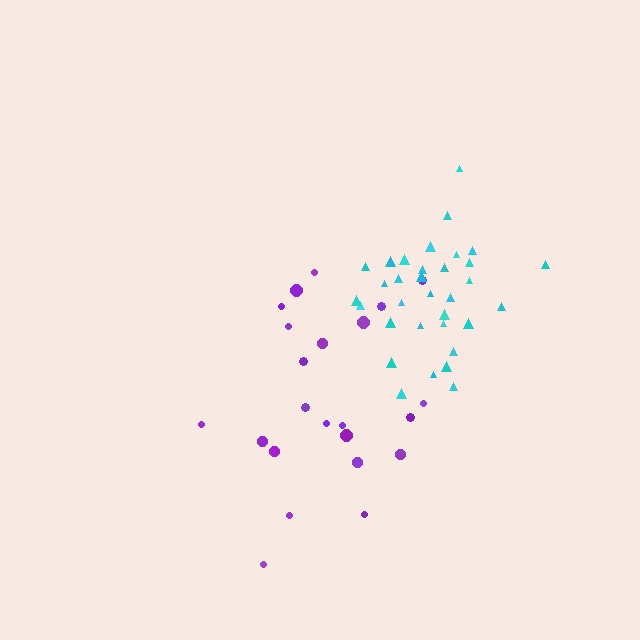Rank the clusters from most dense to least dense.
cyan, purple.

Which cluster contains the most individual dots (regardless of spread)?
Cyan (33).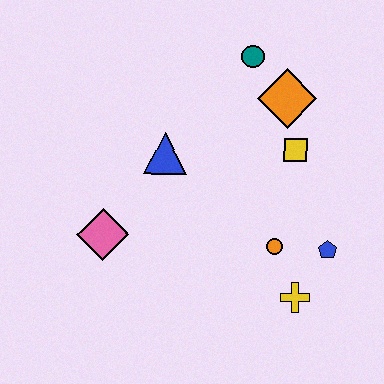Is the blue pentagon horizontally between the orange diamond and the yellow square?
No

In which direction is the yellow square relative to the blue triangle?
The yellow square is to the right of the blue triangle.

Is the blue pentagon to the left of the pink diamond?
No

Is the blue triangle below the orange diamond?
Yes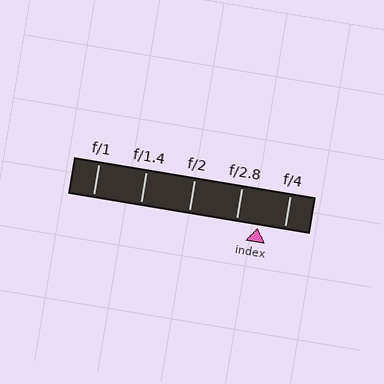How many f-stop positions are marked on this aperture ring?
There are 5 f-stop positions marked.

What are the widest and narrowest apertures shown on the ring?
The widest aperture shown is f/1 and the narrowest is f/4.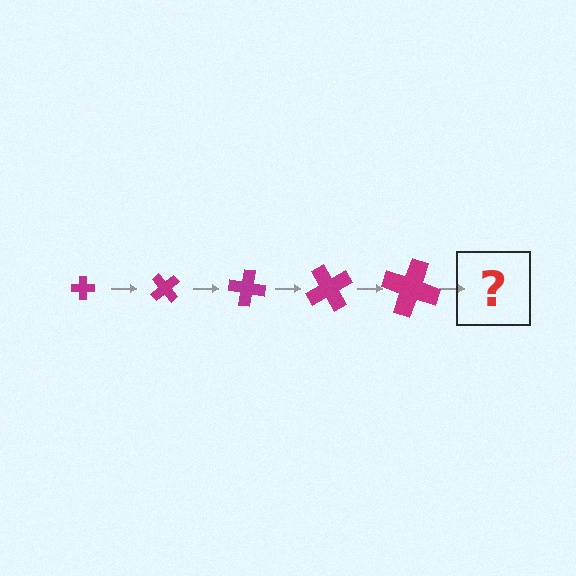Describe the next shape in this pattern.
It should be a cross, larger than the previous one and rotated 250 degrees from the start.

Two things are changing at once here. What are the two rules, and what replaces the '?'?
The two rules are that the cross grows larger each step and it rotates 50 degrees each step. The '?' should be a cross, larger than the previous one and rotated 250 degrees from the start.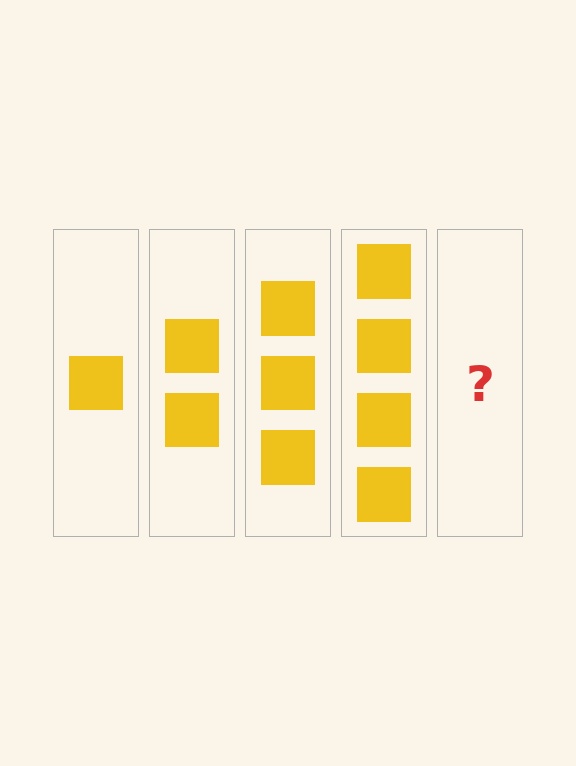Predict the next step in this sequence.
The next step is 5 squares.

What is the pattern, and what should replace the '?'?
The pattern is that each step adds one more square. The '?' should be 5 squares.